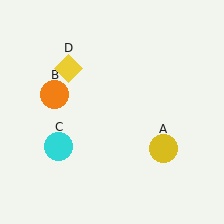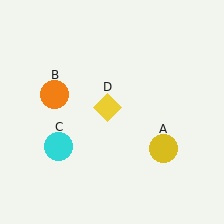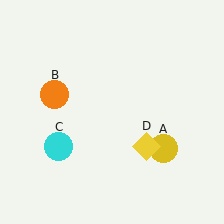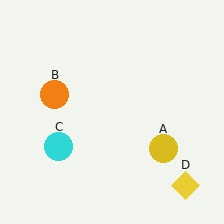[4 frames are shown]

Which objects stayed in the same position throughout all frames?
Yellow circle (object A) and orange circle (object B) and cyan circle (object C) remained stationary.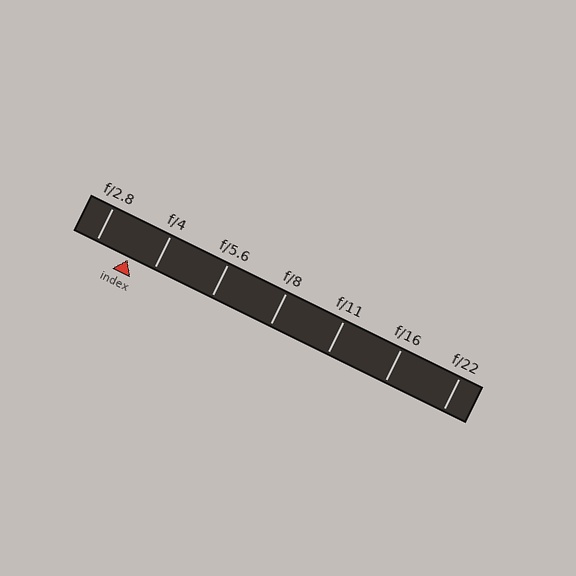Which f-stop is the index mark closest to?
The index mark is closest to f/4.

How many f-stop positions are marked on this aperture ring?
There are 7 f-stop positions marked.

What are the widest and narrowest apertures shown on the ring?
The widest aperture shown is f/2.8 and the narrowest is f/22.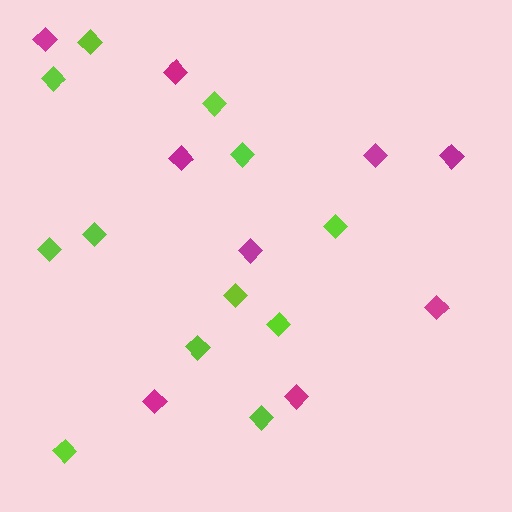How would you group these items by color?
There are 2 groups: one group of magenta diamonds (9) and one group of lime diamonds (12).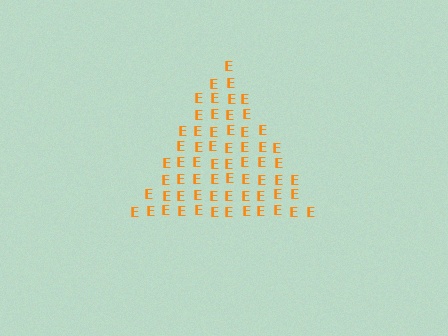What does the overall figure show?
The overall figure shows a triangle.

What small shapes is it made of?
It is made of small letter E's.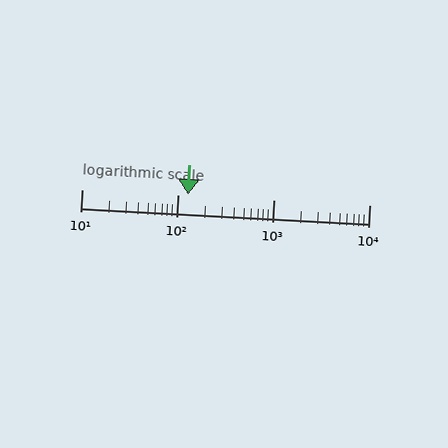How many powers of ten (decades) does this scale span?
The scale spans 3 decades, from 10 to 10000.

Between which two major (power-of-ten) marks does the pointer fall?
The pointer is between 100 and 1000.